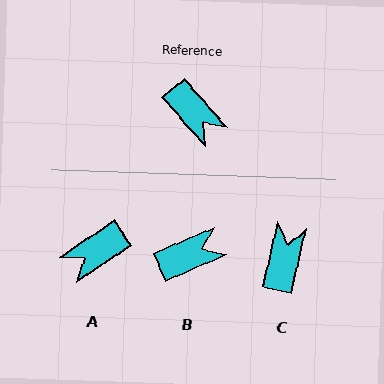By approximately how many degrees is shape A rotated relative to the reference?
Approximately 98 degrees clockwise.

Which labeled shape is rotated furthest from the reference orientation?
C, about 125 degrees away.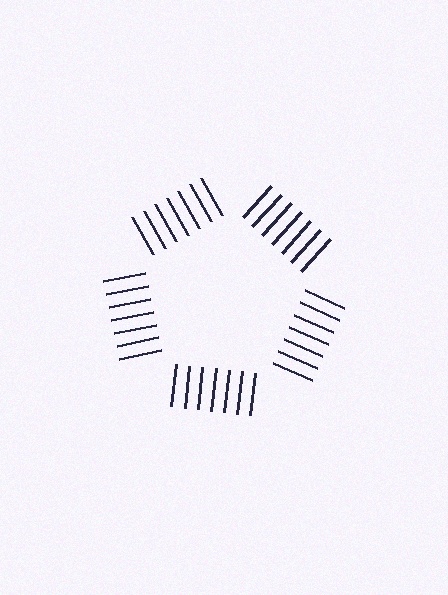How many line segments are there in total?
35 — 7 along each of the 5 edges.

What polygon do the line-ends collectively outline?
An illusory pentagon — the line segments terminate on its edges but no continuous stroke is drawn.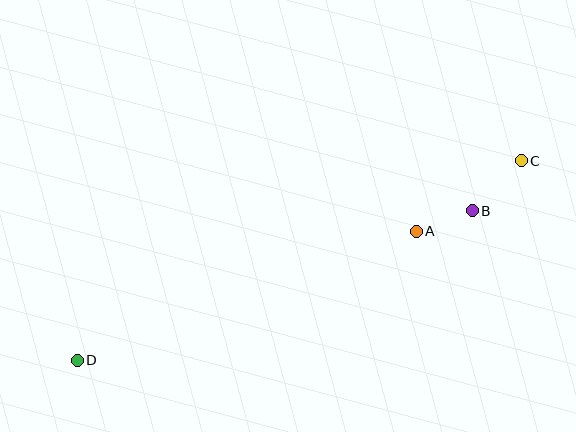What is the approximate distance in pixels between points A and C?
The distance between A and C is approximately 127 pixels.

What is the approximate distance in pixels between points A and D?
The distance between A and D is approximately 363 pixels.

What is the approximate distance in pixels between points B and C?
The distance between B and C is approximately 70 pixels.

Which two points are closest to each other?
Points A and B are closest to each other.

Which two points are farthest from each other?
Points C and D are farthest from each other.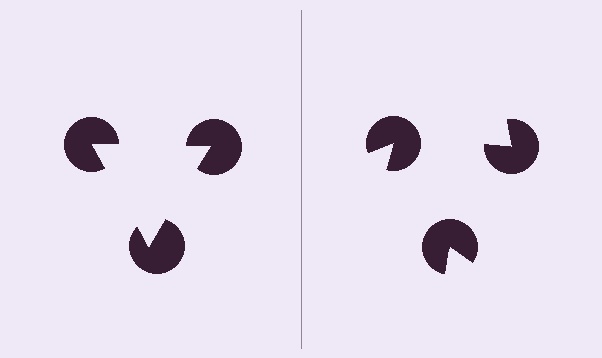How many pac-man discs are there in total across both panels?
6 — 3 on each side.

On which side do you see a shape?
An illusory triangle appears on the left side. On the right side the wedge cuts are rotated, so no coherent shape forms.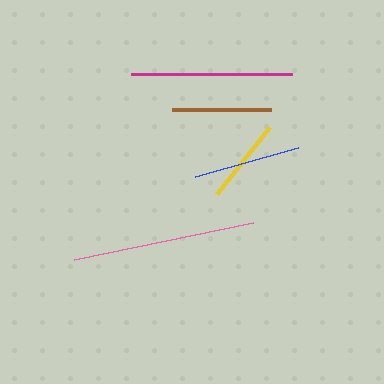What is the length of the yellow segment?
The yellow segment is approximately 86 pixels long.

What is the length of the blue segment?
The blue segment is approximately 107 pixels long.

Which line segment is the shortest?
The yellow line is the shortest at approximately 86 pixels.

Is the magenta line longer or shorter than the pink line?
The pink line is longer than the magenta line.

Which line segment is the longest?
The pink line is the longest at approximately 183 pixels.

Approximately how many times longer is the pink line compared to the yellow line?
The pink line is approximately 2.1 times the length of the yellow line.